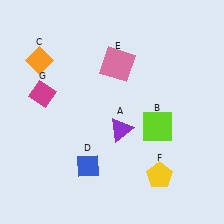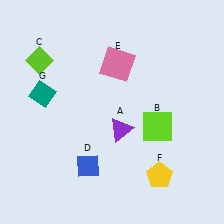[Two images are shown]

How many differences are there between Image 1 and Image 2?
There are 2 differences between the two images.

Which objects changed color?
C changed from orange to lime. G changed from magenta to teal.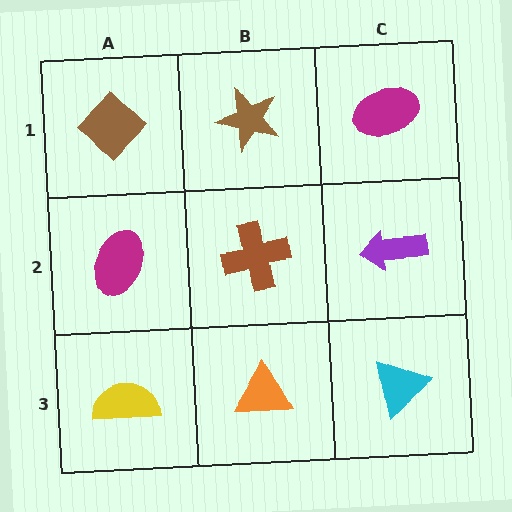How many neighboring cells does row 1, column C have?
2.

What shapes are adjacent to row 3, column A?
A magenta ellipse (row 2, column A), an orange triangle (row 3, column B).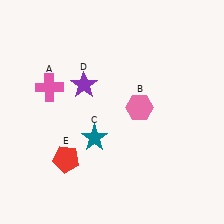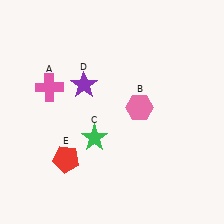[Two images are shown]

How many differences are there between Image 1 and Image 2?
There is 1 difference between the two images.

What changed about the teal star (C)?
In Image 1, C is teal. In Image 2, it changed to green.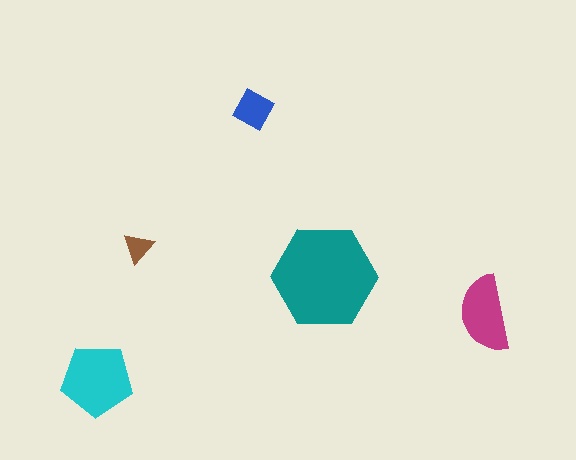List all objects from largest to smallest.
The teal hexagon, the cyan pentagon, the magenta semicircle, the blue square, the brown triangle.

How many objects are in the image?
There are 5 objects in the image.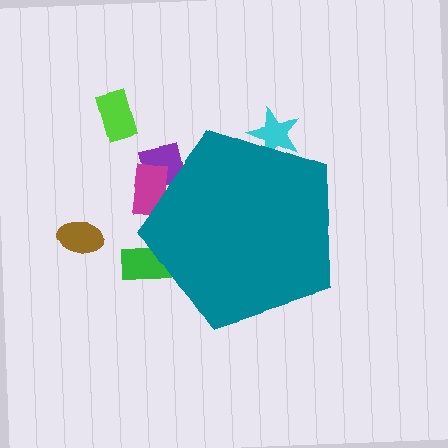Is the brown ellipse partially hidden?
No, the brown ellipse is fully visible.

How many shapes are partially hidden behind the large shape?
4 shapes are partially hidden.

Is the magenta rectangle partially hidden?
Yes, the magenta rectangle is partially hidden behind the teal pentagon.